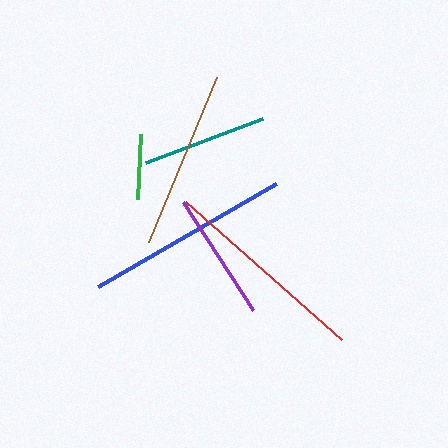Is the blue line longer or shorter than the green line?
The blue line is longer than the green line.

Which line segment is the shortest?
The green line is the shortest at approximately 64 pixels.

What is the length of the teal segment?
The teal segment is approximately 125 pixels long.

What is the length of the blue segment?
The blue segment is approximately 206 pixels long.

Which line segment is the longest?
The red line is the longest at approximately 208 pixels.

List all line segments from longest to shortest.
From longest to shortest: red, blue, brown, purple, teal, green.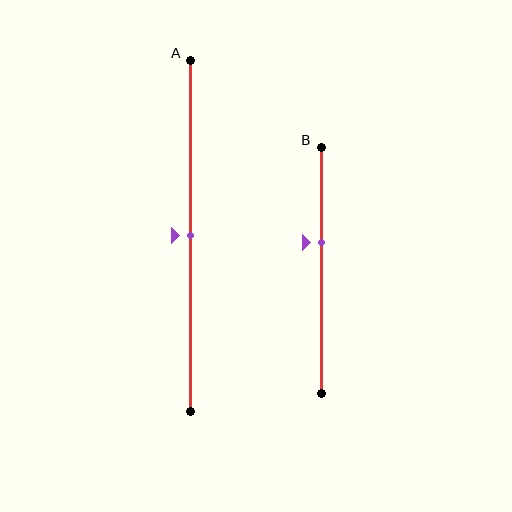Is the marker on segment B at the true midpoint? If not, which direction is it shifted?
No, the marker on segment B is shifted upward by about 12% of the segment length.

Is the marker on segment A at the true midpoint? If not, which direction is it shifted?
Yes, the marker on segment A is at the true midpoint.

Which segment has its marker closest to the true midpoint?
Segment A has its marker closest to the true midpoint.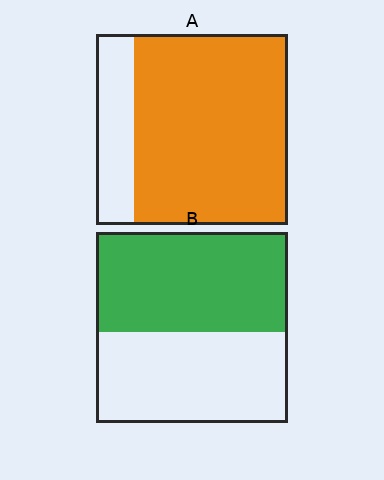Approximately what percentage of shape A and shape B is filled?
A is approximately 80% and B is approximately 50%.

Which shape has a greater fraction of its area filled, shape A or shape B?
Shape A.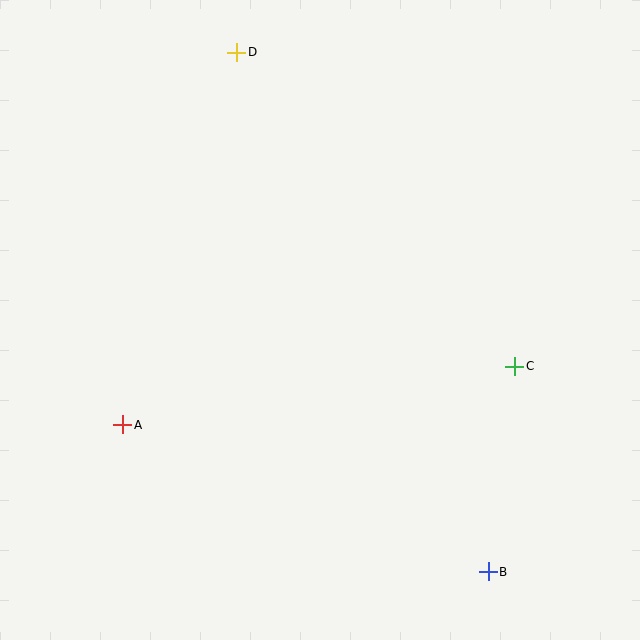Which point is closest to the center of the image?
Point C at (515, 366) is closest to the center.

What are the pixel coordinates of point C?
Point C is at (515, 366).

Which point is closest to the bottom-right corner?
Point B is closest to the bottom-right corner.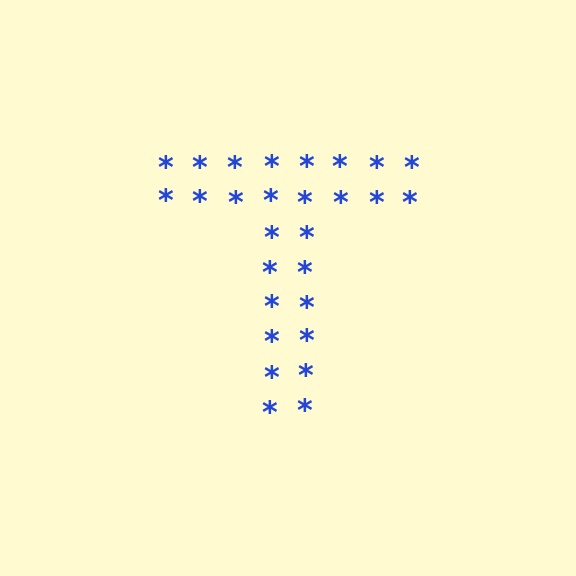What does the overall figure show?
The overall figure shows the letter T.